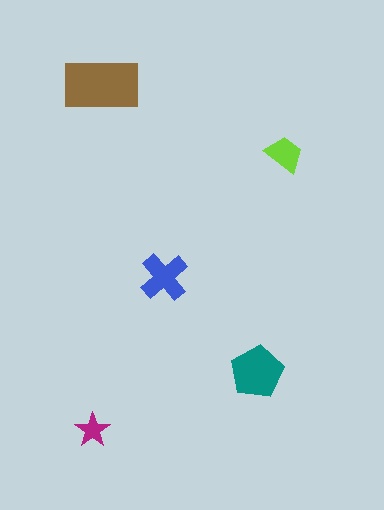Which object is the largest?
The brown rectangle.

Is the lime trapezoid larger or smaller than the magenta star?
Larger.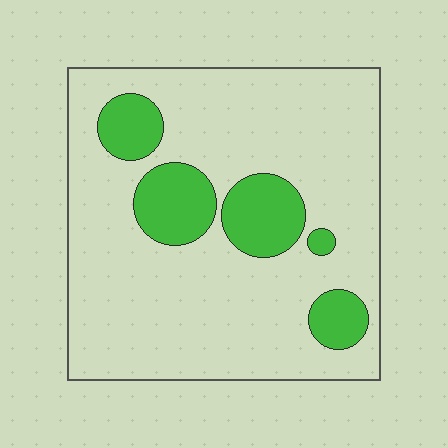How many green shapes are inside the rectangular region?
5.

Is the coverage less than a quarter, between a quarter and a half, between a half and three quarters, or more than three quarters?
Less than a quarter.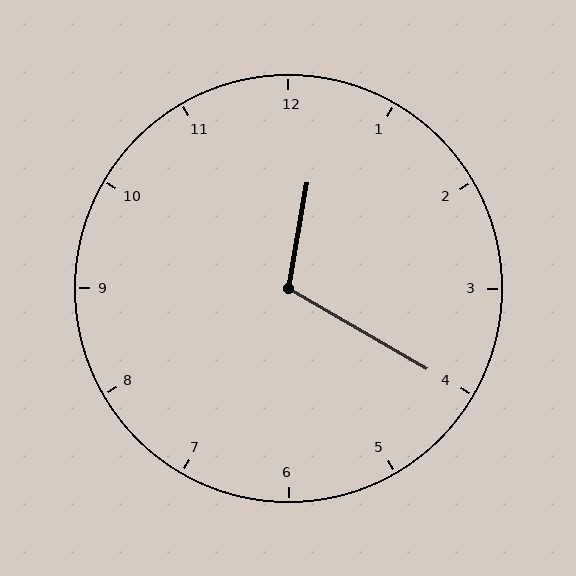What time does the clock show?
12:20.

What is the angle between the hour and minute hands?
Approximately 110 degrees.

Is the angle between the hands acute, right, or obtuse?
It is obtuse.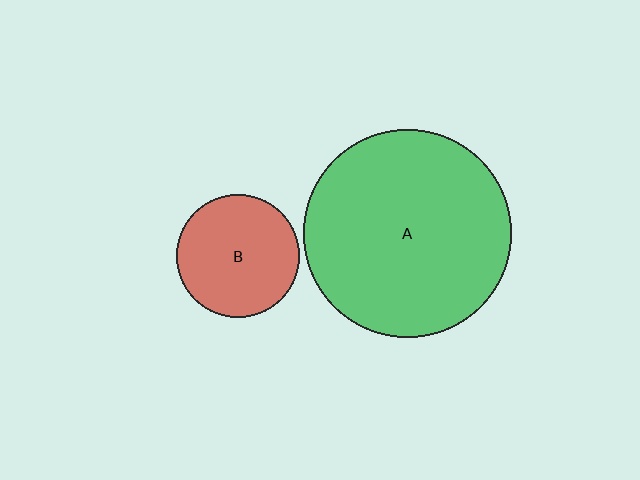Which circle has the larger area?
Circle A (green).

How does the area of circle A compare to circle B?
Approximately 2.8 times.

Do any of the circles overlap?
No, none of the circles overlap.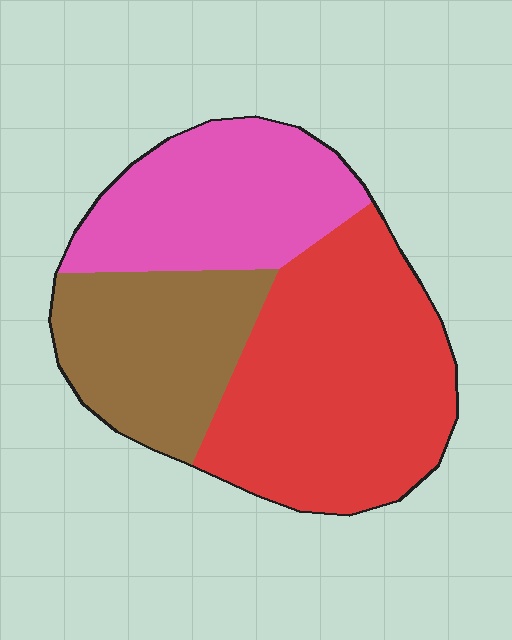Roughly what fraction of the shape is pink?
Pink takes up between a quarter and a half of the shape.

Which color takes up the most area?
Red, at roughly 45%.